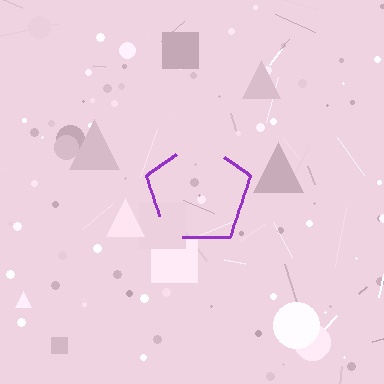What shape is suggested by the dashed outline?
The dashed outline suggests a pentagon.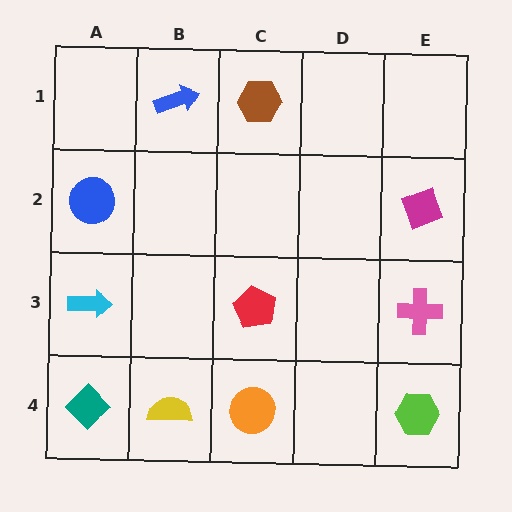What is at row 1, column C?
A brown hexagon.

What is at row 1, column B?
A blue arrow.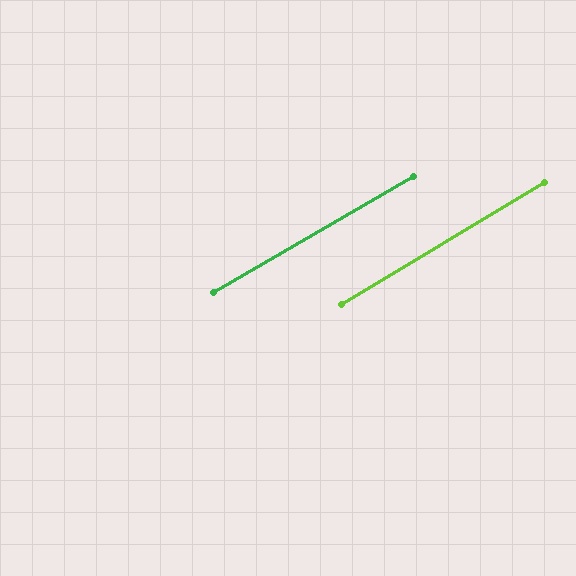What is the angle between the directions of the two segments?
Approximately 1 degree.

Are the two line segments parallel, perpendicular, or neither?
Parallel — their directions differ by only 1.1°.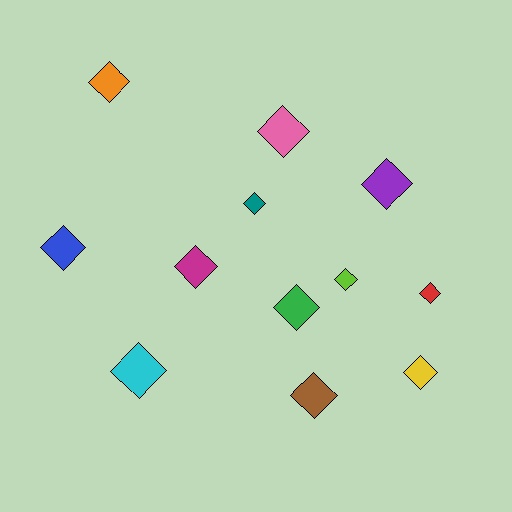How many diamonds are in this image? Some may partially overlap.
There are 12 diamonds.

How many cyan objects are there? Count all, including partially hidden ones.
There is 1 cyan object.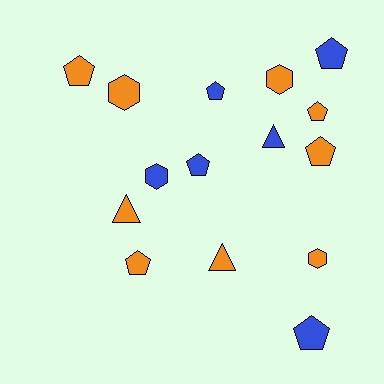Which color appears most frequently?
Orange, with 9 objects.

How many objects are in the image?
There are 15 objects.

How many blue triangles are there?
There is 1 blue triangle.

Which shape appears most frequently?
Pentagon, with 8 objects.